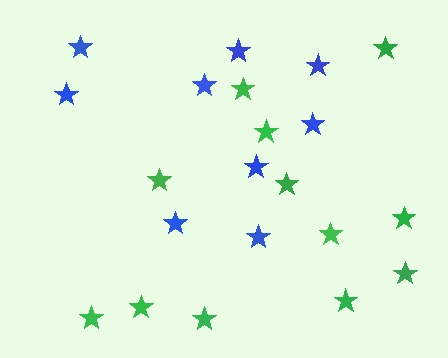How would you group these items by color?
There are 2 groups: one group of blue stars (9) and one group of green stars (12).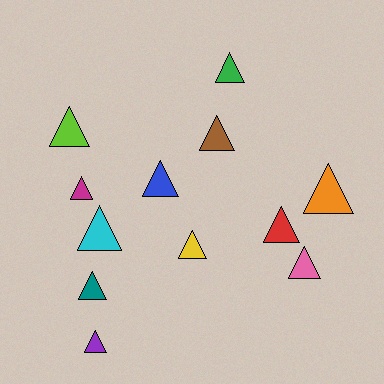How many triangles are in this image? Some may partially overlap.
There are 12 triangles.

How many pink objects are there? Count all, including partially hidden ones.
There is 1 pink object.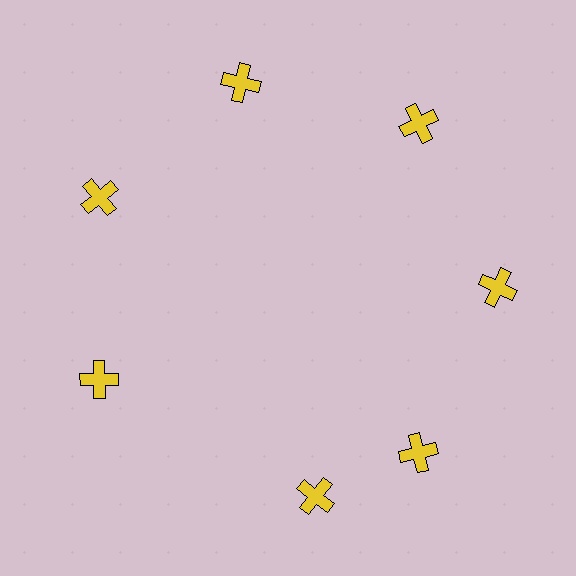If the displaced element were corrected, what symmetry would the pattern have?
It would have 7-fold rotational symmetry — the pattern would map onto itself every 51 degrees.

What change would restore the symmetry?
The symmetry would be restored by rotating it back into even spacing with its neighbors so that all 7 crosses sit at equal angles and equal distance from the center.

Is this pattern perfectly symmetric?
No. The 7 yellow crosses are arranged in a ring, but one element near the 6 o'clock position is rotated out of alignment along the ring, breaking the 7-fold rotational symmetry.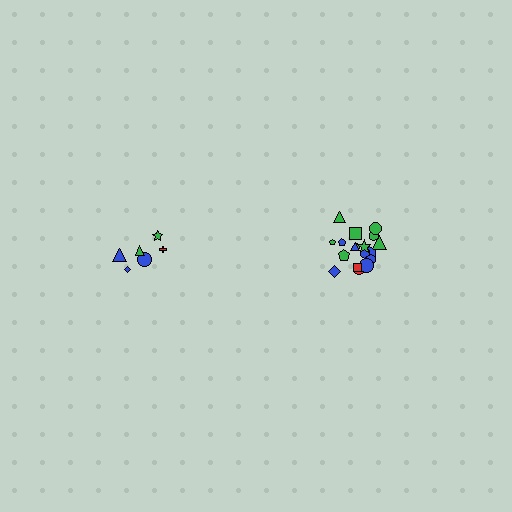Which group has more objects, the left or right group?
The right group.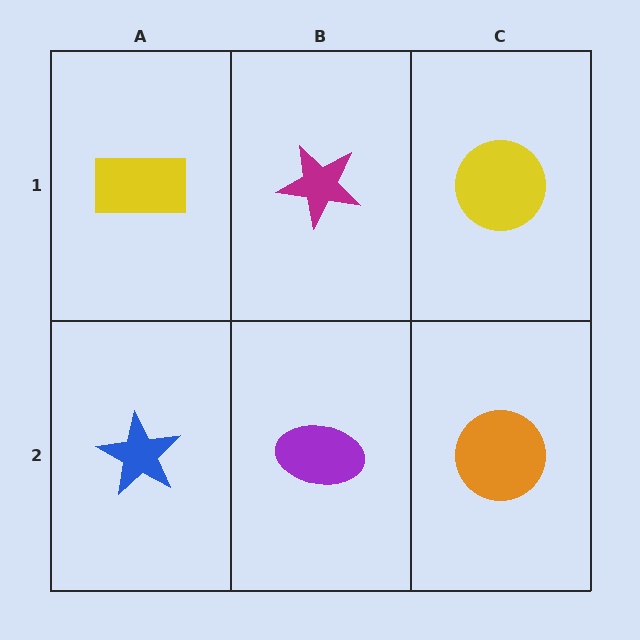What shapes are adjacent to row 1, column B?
A purple ellipse (row 2, column B), a yellow rectangle (row 1, column A), a yellow circle (row 1, column C).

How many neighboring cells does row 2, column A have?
2.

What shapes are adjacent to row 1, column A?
A blue star (row 2, column A), a magenta star (row 1, column B).